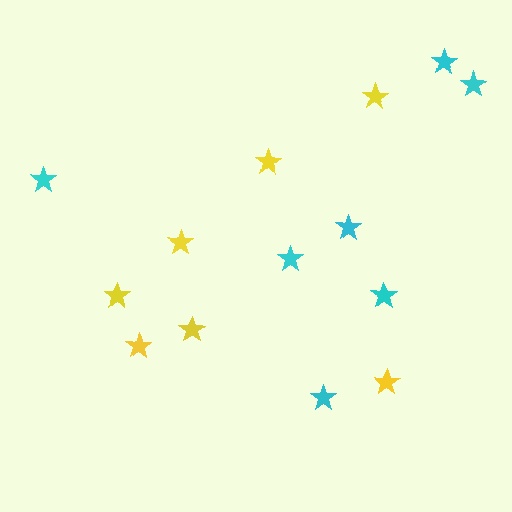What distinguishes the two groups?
There are 2 groups: one group of cyan stars (7) and one group of yellow stars (7).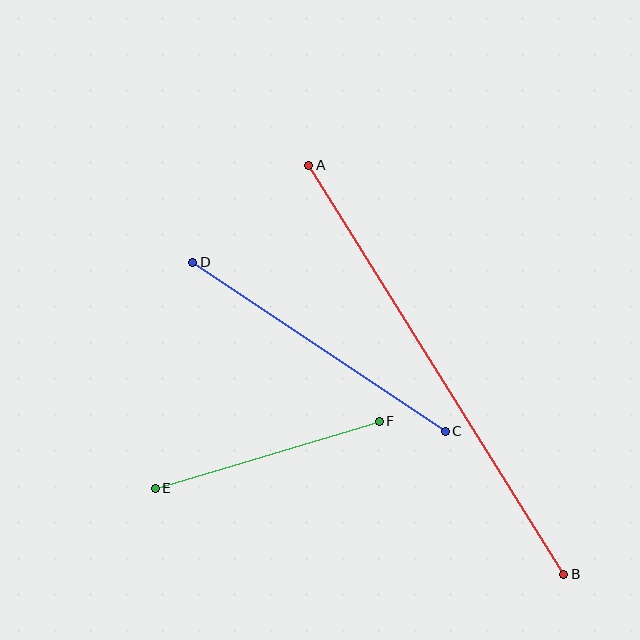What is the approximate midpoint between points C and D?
The midpoint is at approximately (319, 347) pixels.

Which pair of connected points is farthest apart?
Points A and B are farthest apart.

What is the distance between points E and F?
The distance is approximately 234 pixels.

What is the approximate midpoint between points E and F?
The midpoint is at approximately (267, 455) pixels.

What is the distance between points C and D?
The distance is approximately 304 pixels.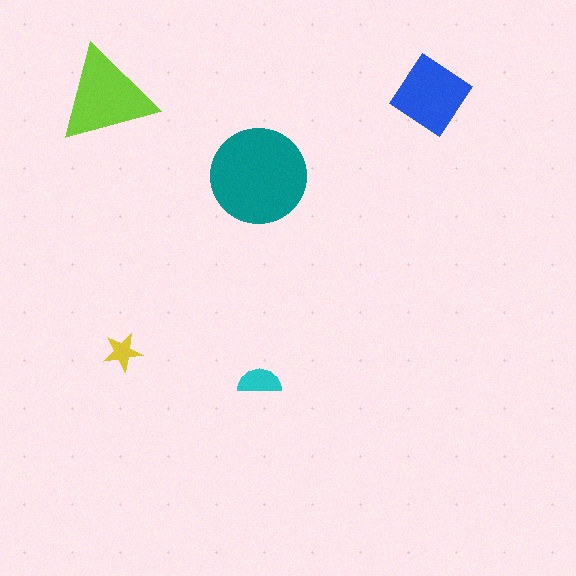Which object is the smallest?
The yellow star.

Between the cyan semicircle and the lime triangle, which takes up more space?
The lime triangle.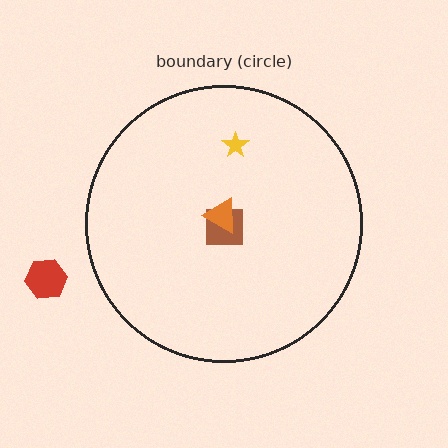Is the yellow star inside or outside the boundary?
Inside.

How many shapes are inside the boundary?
3 inside, 1 outside.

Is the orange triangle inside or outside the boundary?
Inside.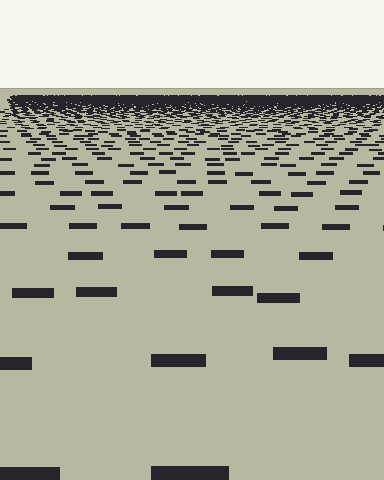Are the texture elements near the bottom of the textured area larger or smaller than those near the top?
Larger. Near the bottom, elements are closer to the viewer and appear at a bigger on-screen size.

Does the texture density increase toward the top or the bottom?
Density increases toward the top.